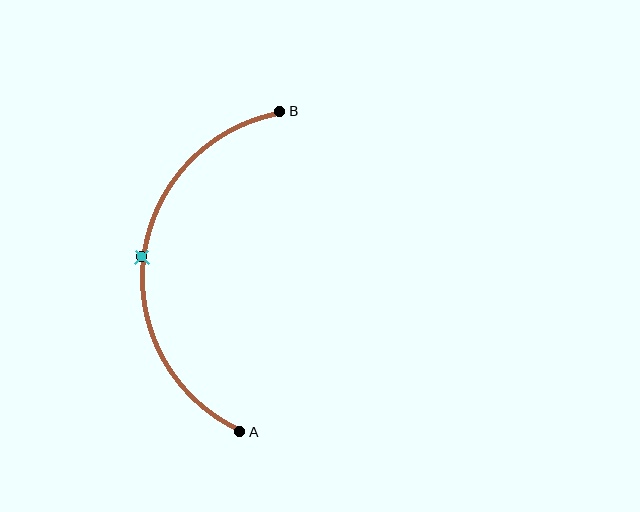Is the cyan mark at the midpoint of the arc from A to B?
Yes. The cyan mark lies on the arc at equal arc-length from both A and B — it is the arc midpoint.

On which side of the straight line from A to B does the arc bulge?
The arc bulges to the left of the straight line connecting A and B.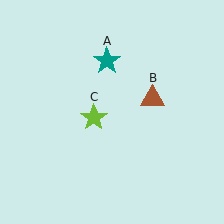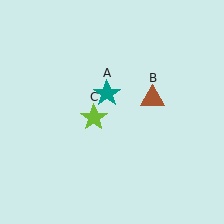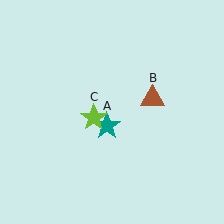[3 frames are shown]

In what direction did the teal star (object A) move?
The teal star (object A) moved down.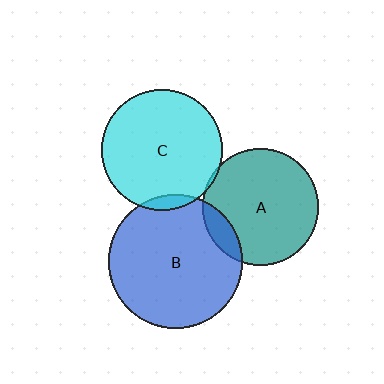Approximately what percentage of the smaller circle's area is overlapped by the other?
Approximately 5%.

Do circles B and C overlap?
Yes.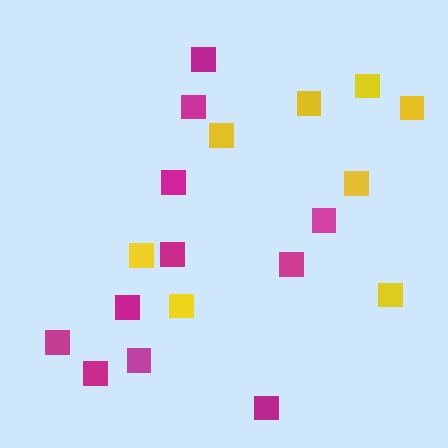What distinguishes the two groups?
There are 2 groups: one group of magenta squares (11) and one group of yellow squares (8).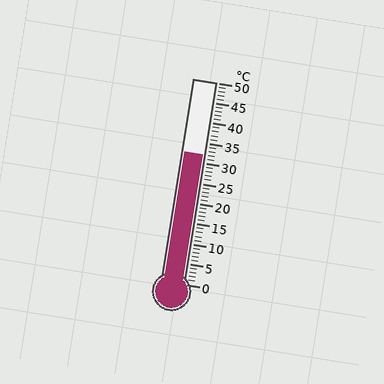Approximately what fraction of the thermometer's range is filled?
The thermometer is filled to approximately 65% of its range.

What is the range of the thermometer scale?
The thermometer scale ranges from 0°C to 50°C.